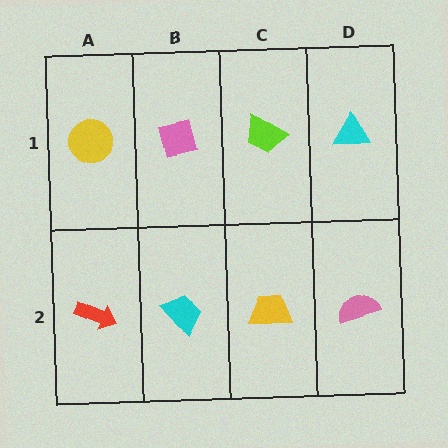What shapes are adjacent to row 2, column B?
A pink square (row 1, column B), a red arrow (row 2, column A), a yellow trapezoid (row 2, column C).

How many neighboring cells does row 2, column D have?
2.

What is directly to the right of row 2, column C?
A pink semicircle.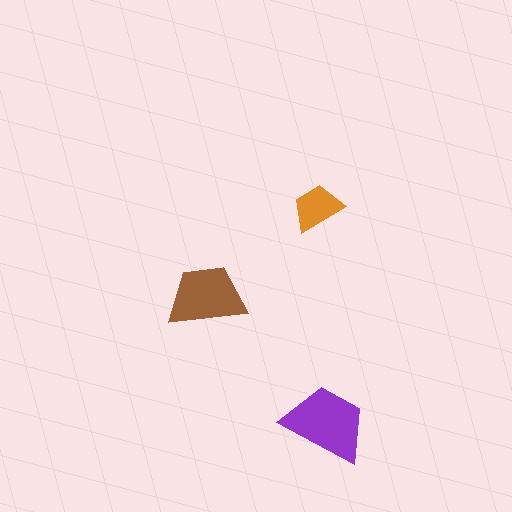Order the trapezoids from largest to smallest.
the purple one, the brown one, the orange one.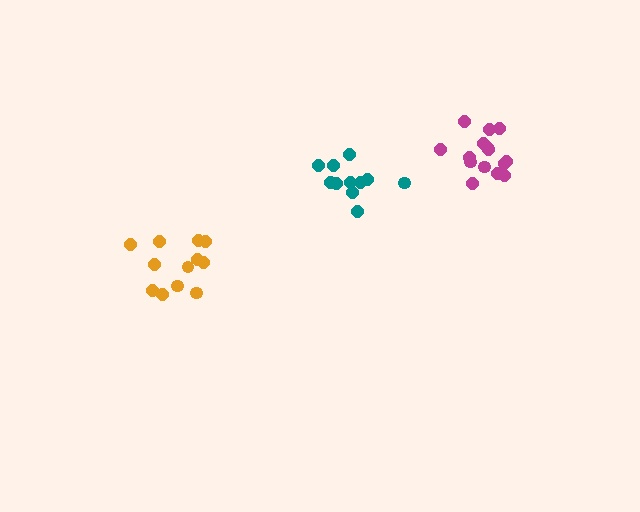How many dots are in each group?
Group 1: 11 dots, Group 2: 12 dots, Group 3: 15 dots (38 total).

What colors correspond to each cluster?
The clusters are colored: teal, orange, magenta.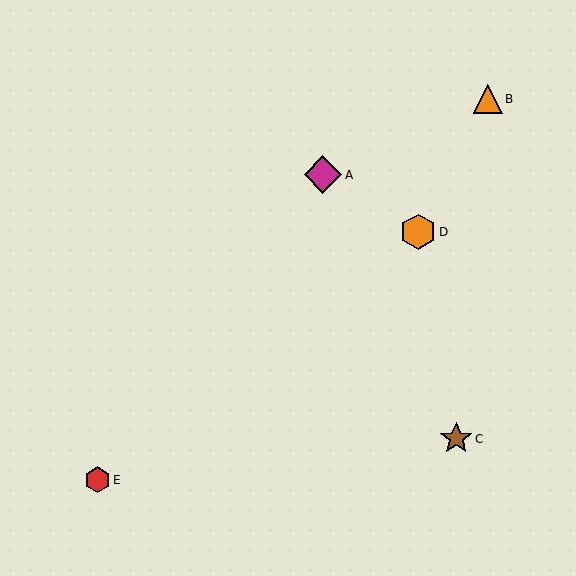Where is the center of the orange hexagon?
The center of the orange hexagon is at (418, 232).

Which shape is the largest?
The magenta diamond (labeled A) is the largest.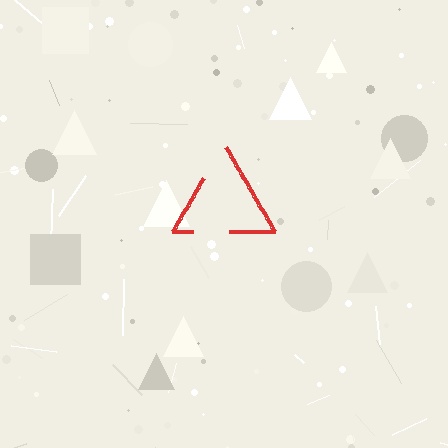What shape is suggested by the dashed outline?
The dashed outline suggests a triangle.